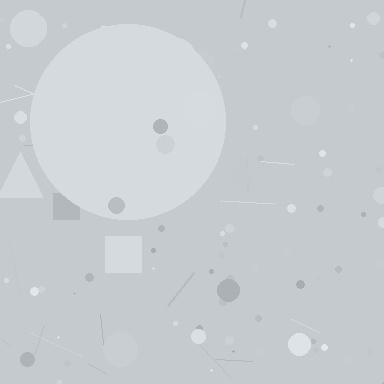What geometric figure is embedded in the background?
A circle is embedded in the background.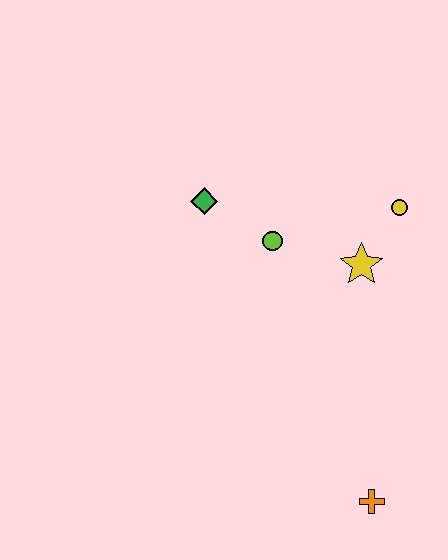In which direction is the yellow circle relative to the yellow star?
The yellow circle is above the yellow star.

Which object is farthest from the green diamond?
The orange cross is farthest from the green diamond.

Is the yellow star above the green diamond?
No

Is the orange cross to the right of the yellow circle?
No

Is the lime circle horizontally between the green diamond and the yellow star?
Yes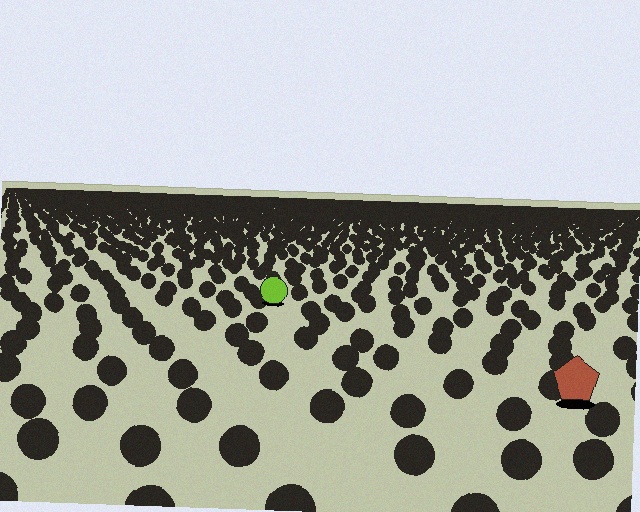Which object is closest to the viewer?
The brown pentagon is closest. The texture marks near it are larger and more spread out.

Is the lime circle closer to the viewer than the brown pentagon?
No. The brown pentagon is closer — you can tell from the texture gradient: the ground texture is coarser near it.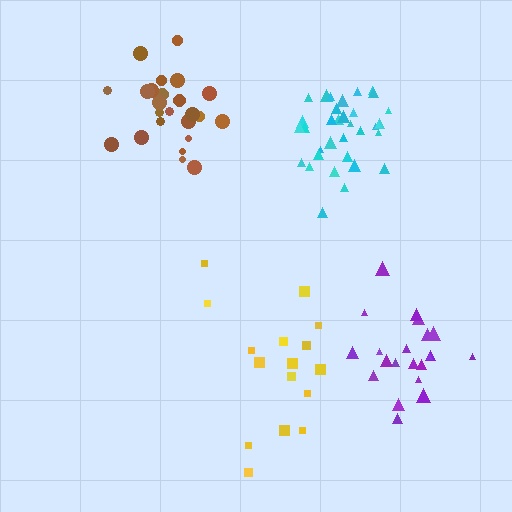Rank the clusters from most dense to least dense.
cyan, brown, purple, yellow.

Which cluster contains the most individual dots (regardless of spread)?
Cyan (35).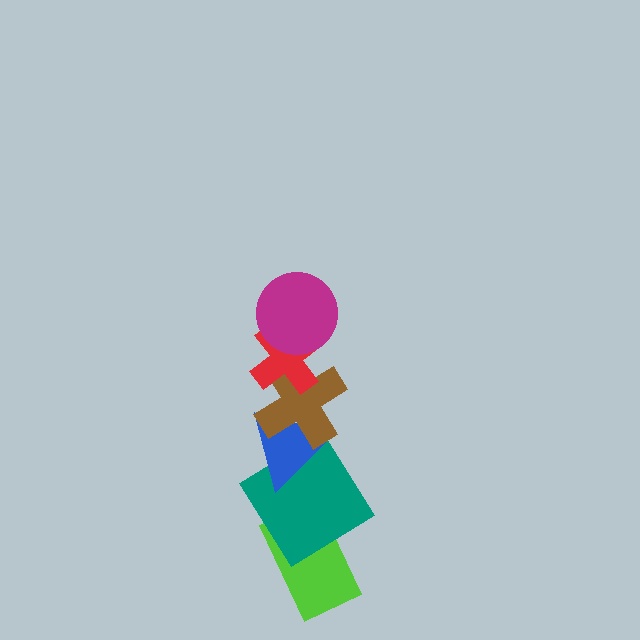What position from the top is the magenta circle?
The magenta circle is 1st from the top.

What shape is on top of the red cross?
The magenta circle is on top of the red cross.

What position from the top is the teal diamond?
The teal diamond is 5th from the top.